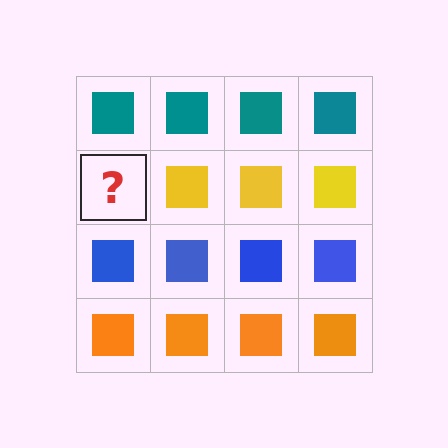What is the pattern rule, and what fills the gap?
The rule is that each row has a consistent color. The gap should be filled with a yellow square.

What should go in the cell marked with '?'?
The missing cell should contain a yellow square.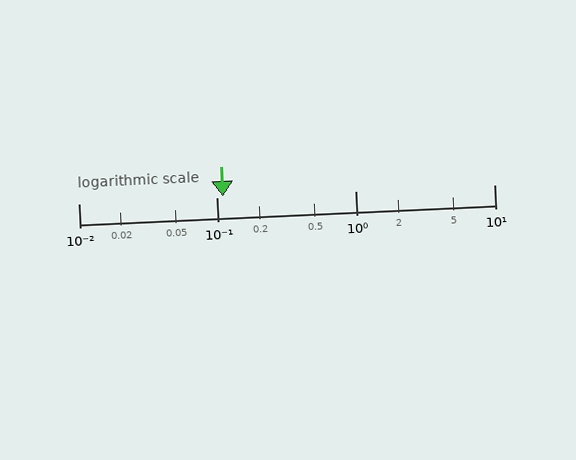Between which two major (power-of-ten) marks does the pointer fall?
The pointer is between 0.1 and 1.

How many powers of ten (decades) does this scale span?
The scale spans 3 decades, from 0.01 to 10.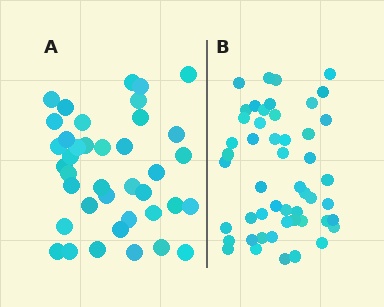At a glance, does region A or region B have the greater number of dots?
Region B (the right region) has more dots.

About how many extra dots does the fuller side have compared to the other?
Region B has roughly 12 or so more dots than region A.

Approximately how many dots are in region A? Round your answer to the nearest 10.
About 40 dots. (The exact count is 39, which rounds to 40.)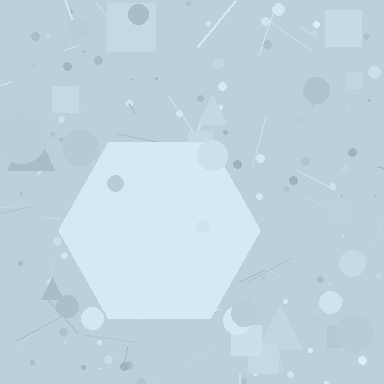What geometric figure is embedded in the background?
A hexagon is embedded in the background.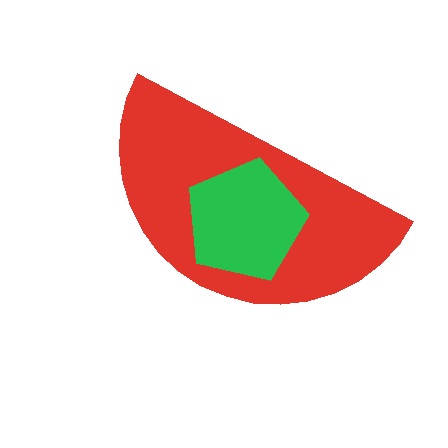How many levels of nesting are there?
2.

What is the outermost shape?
The red semicircle.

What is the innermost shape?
The green pentagon.